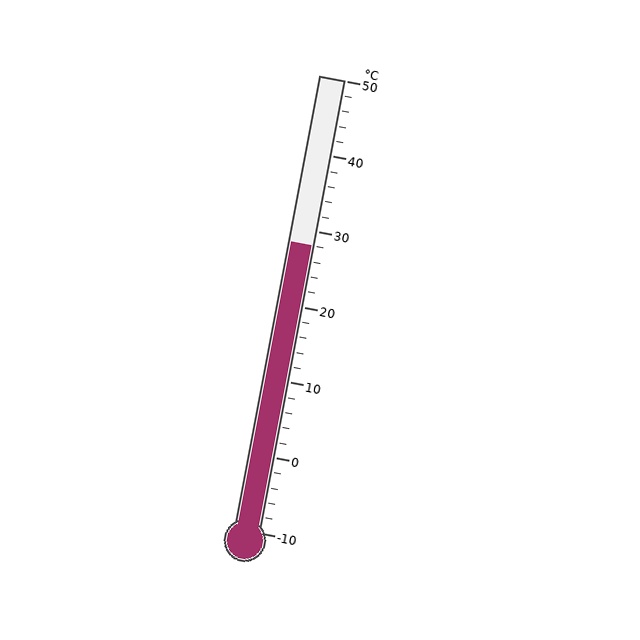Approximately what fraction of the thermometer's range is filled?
The thermometer is filled to approximately 65% of its range.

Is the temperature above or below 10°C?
The temperature is above 10°C.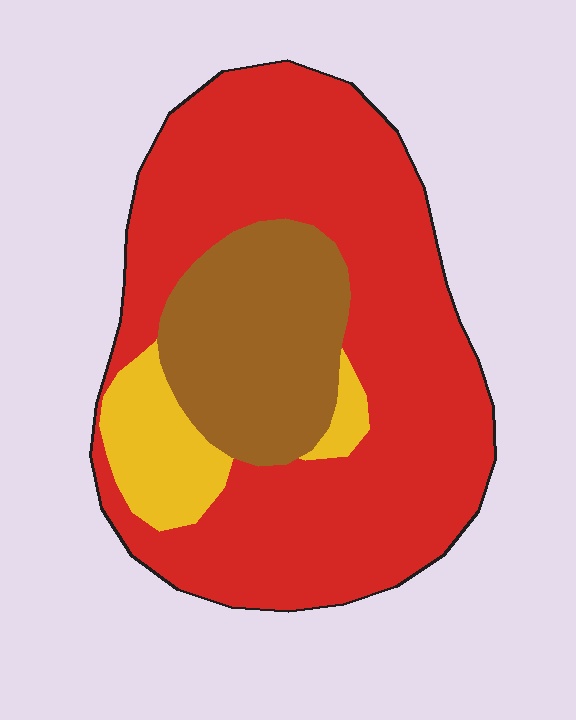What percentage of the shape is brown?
Brown takes up about one fifth (1/5) of the shape.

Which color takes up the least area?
Yellow, at roughly 10%.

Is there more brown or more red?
Red.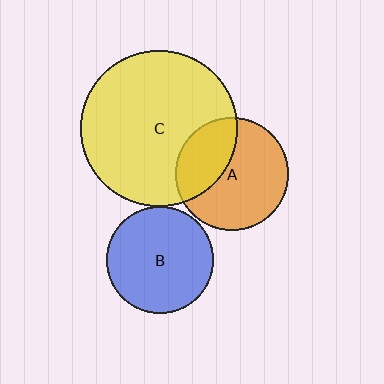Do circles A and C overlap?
Yes.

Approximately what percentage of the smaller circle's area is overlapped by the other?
Approximately 35%.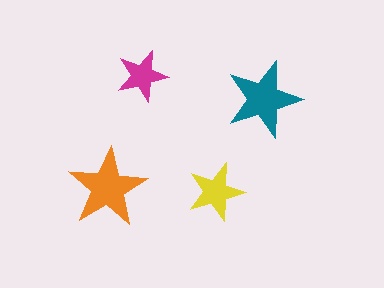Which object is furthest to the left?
The orange star is leftmost.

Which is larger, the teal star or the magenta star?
The teal one.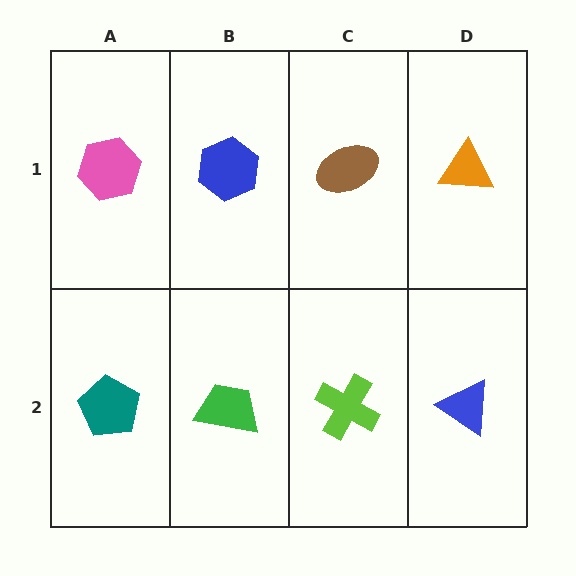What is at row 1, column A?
A pink hexagon.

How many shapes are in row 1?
4 shapes.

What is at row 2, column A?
A teal pentagon.